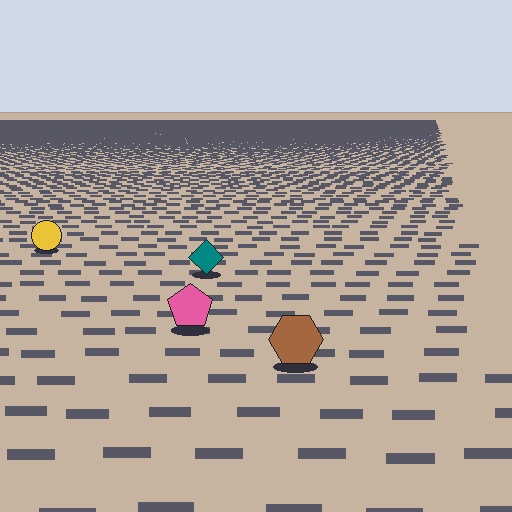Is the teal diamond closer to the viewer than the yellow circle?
Yes. The teal diamond is closer — you can tell from the texture gradient: the ground texture is coarser near it.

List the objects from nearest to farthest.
From nearest to farthest: the brown hexagon, the pink pentagon, the teal diamond, the yellow circle.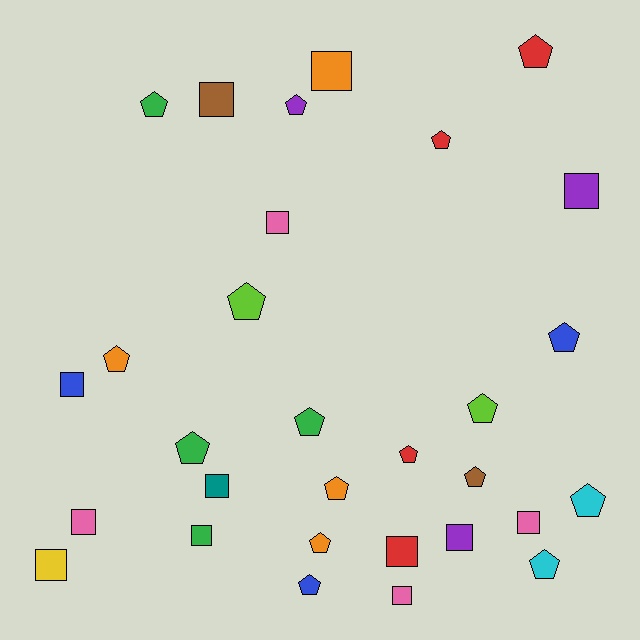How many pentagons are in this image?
There are 17 pentagons.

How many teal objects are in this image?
There is 1 teal object.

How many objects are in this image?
There are 30 objects.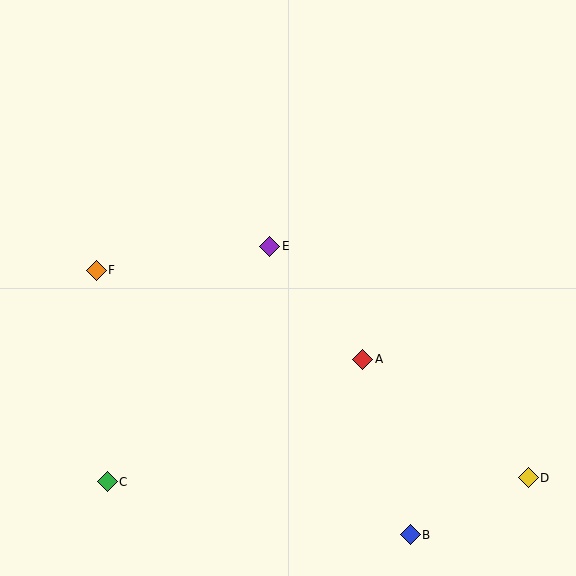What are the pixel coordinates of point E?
Point E is at (270, 246).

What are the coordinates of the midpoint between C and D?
The midpoint between C and D is at (318, 480).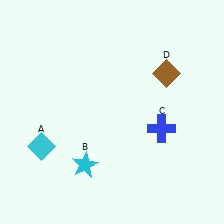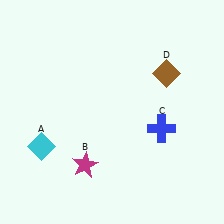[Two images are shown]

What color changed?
The star (B) changed from cyan in Image 1 to magenta in Image 2.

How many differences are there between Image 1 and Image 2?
There is 1 difference between the two images.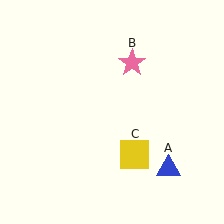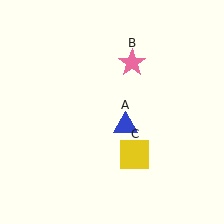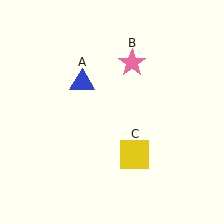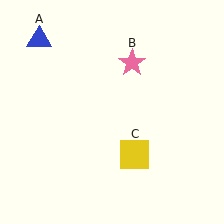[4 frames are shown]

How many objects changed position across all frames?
1 object changed position: blue triangle (object A).